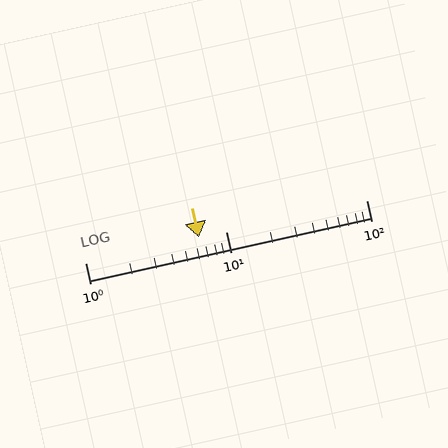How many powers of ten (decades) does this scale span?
The scale spans 2 decades, from 1 to 100.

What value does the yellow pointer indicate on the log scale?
The pointer indicates approximately 6.4.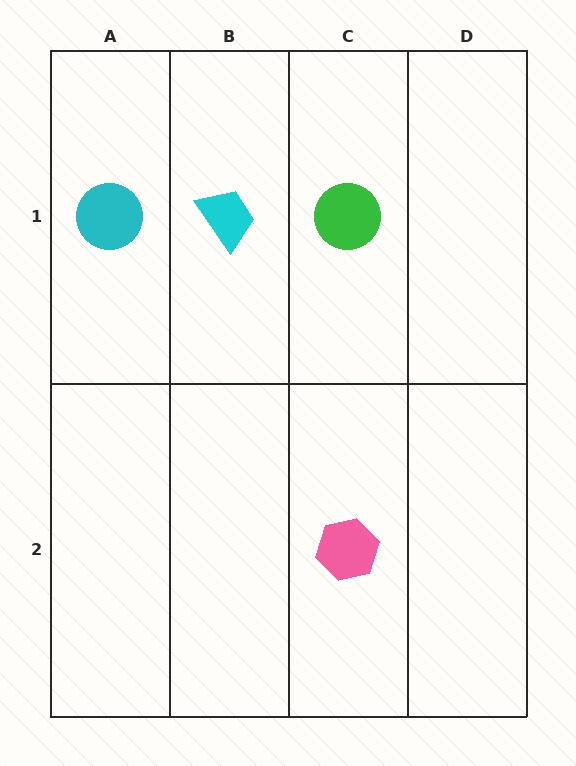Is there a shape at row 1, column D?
No, that cell is empty.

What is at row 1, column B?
A cyan trapezoid.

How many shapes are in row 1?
3 shapes.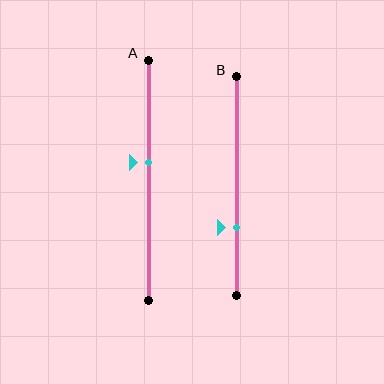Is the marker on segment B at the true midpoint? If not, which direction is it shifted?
No, the marker on segment B is shifted downward by about 19% of the segment length.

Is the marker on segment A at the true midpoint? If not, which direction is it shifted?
No, the marker on segment A is shifted upward by about 7% of the segment length.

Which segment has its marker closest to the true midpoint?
Segment A has its marker closest to the true midpoint.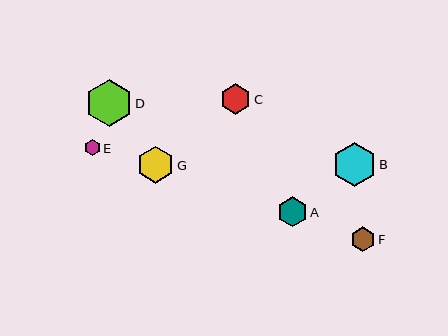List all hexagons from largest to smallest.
From largest to smallest: D, B, G, C, A, F, E.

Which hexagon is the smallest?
Hexagon E is the smallest with a size of approximately 16 pixels.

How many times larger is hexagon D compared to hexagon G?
Hexagon D is approximately 1.3 times the size of hexagon G.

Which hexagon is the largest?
Hexagon D is the largest with a size of approximately 47 pixels.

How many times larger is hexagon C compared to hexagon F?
Hexagon C is approximately 1.3 times the size of hexagon F.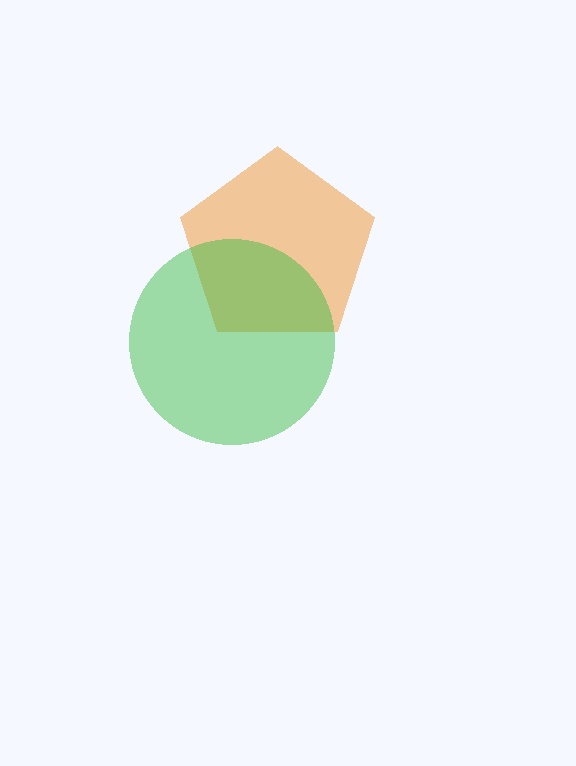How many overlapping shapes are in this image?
There are 2 overlapping shapes in the image.